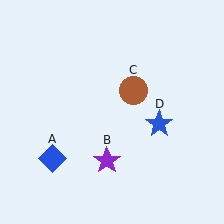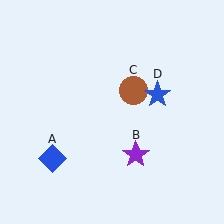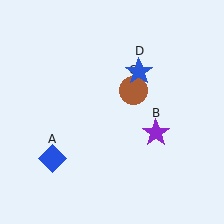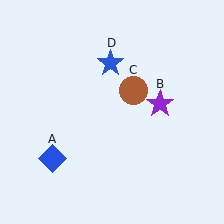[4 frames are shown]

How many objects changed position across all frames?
2 objects changed position: purple star (object B), blue star (object D).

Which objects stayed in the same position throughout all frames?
Blue diamond (object A) and brown circle (object C) remained stationary.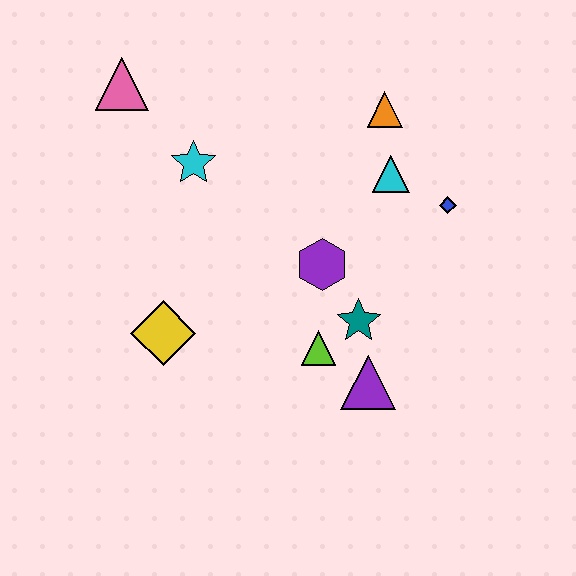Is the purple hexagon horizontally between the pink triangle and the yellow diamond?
No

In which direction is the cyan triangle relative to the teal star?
The cyan triangle is above the teal star.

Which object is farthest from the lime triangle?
The pink triangle is farthest from the lime triangle.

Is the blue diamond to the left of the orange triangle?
No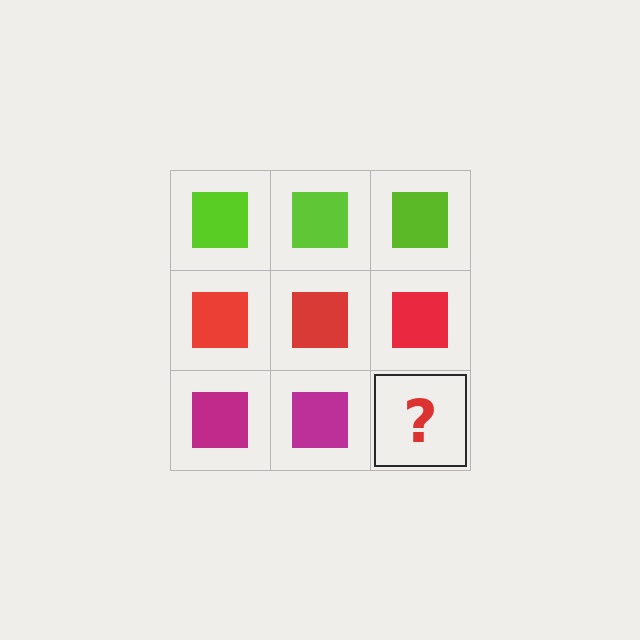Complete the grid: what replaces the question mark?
The question mark should be replaced with a magenta square.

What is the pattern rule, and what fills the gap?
The rule is that each row has a consistent color. The gap should be filled with a magenta square.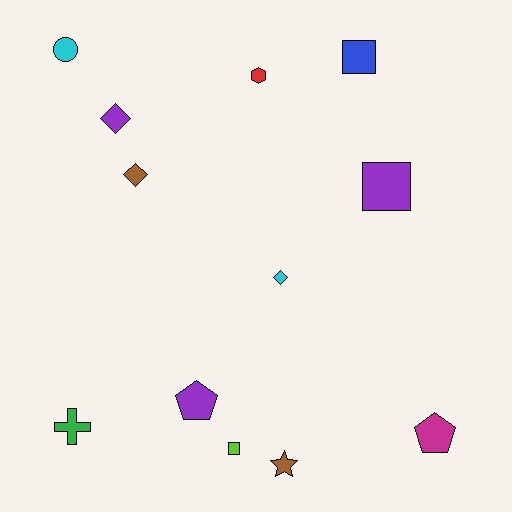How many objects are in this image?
There are 12 objects.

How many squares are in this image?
There are 3 squares.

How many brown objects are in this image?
There are 2 brown objects.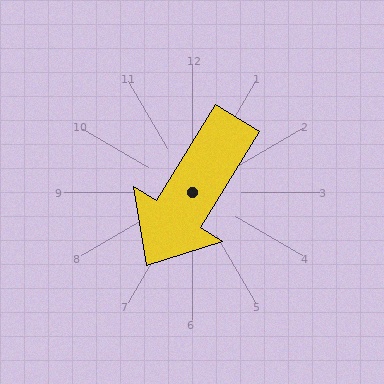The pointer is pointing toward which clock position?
Roughly 7 o'clock.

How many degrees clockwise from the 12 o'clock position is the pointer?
Approximately 212 degrees.